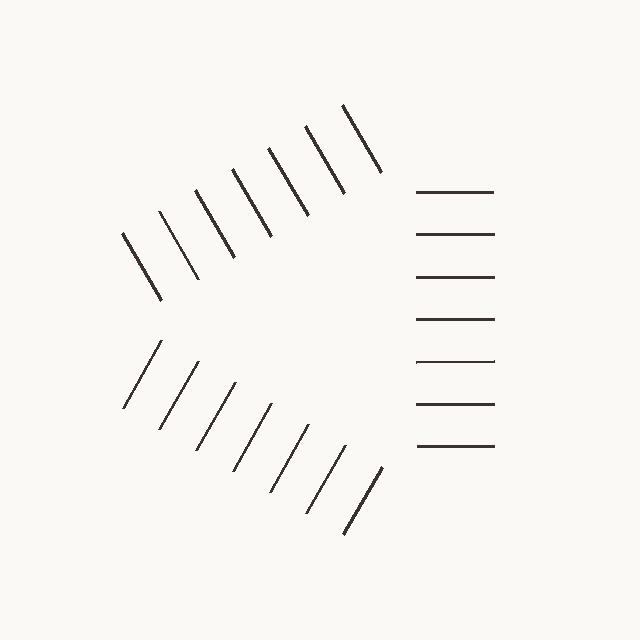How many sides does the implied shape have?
3 sides — the line-ends trace a triangle.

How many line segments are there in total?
21 — 7 along each of the 3 edges.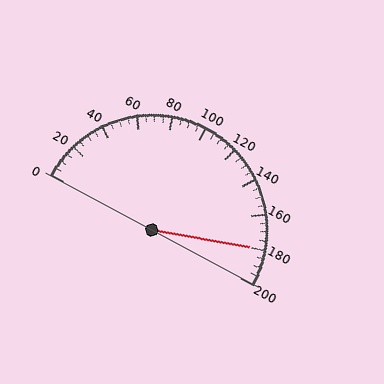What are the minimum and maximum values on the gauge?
The gauge ranges from 0 to 200.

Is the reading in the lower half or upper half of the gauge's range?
The reading is in the upper half of the range (0 to 200).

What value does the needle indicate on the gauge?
The needle indicates approximately 180.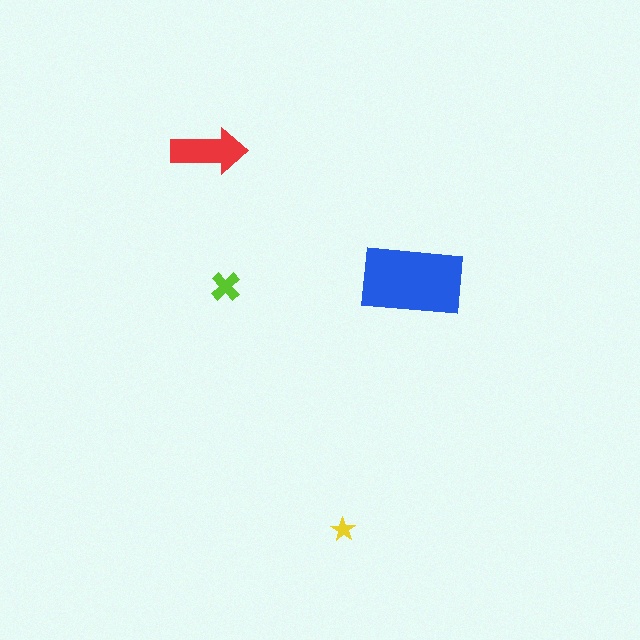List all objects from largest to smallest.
The blue rectangle, the red arrow, the lime cross, the yellow star.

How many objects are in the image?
There are 4 objects in the image.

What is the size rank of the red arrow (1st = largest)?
2nd.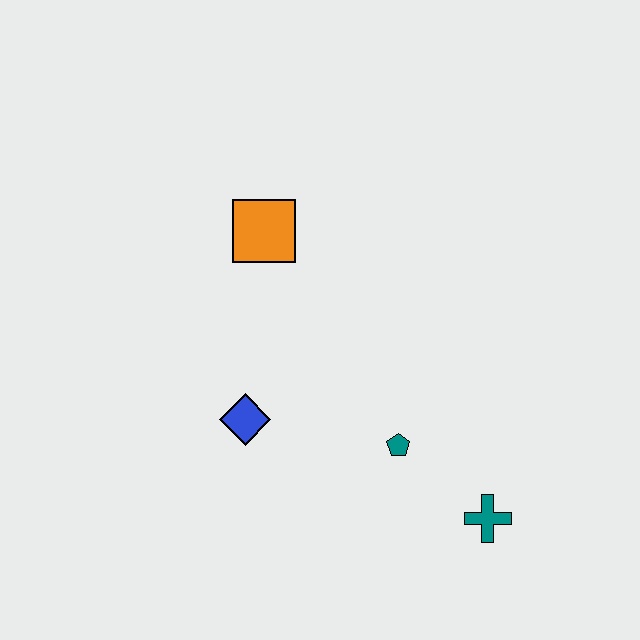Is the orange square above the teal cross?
Yes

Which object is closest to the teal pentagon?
The teal cross is closest to the teal pentagon.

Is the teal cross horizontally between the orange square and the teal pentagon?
No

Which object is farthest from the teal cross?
The orange square is farthest from the teal cross.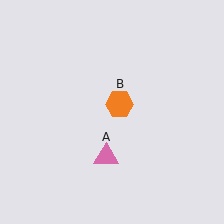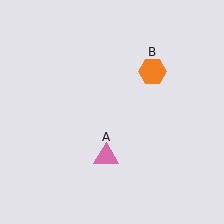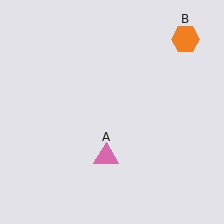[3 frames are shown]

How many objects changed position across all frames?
1 object changed position: orange hexagon (object B).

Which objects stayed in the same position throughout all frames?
Pink triangle (object A) remained stationary.